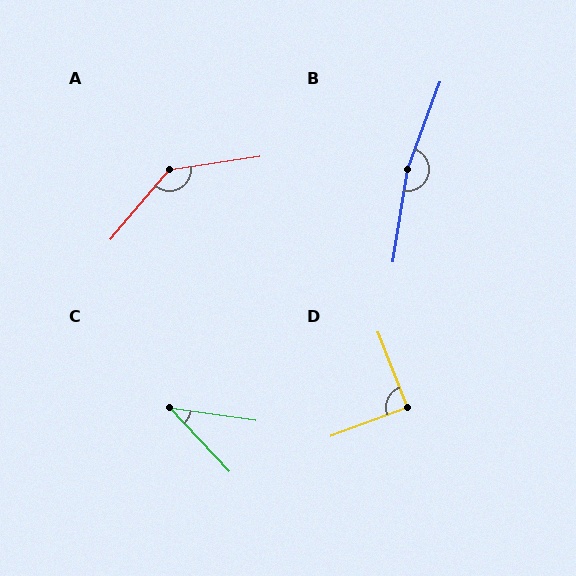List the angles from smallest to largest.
C (39°), D (89°), A (138°), B (168°).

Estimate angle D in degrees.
Approximately 89 degrees.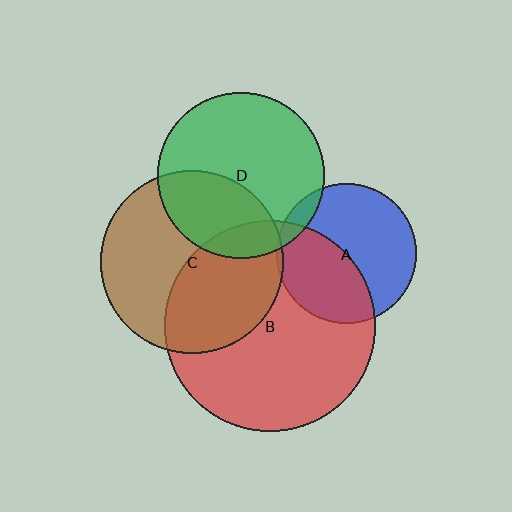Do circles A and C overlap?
Yes.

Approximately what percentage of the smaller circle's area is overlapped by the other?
Approximately 5%.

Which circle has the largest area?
Circle B (red).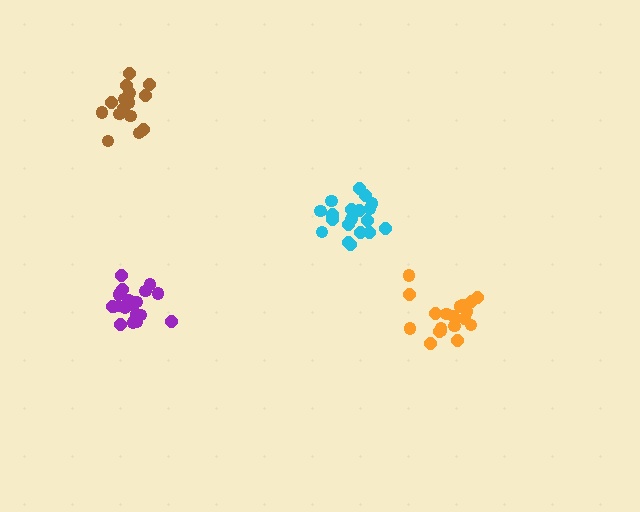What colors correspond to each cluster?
The clusters are colored: cyan, brown, purple, orange.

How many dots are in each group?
Group 1: 19 dots, Group 2: 15 dots, Group 3: 20 dots, Group 4: 19 dots (73 total).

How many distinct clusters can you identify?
There are 4 distinct clusters.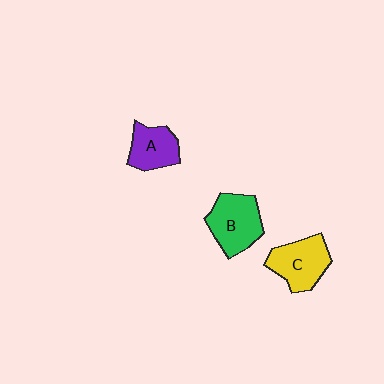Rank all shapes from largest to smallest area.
From largest to smallest: B (green), C (yellow), A (purple).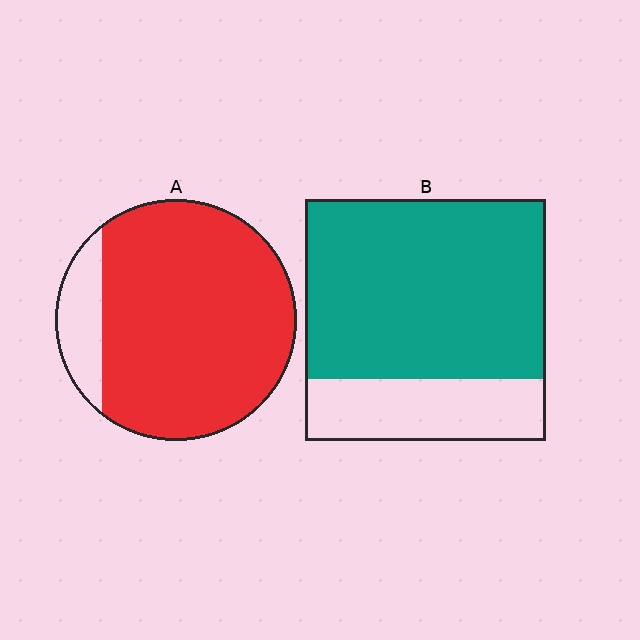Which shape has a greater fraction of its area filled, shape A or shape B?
Shape A.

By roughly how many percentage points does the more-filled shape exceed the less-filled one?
By roughly 10 percentage points (A over B).